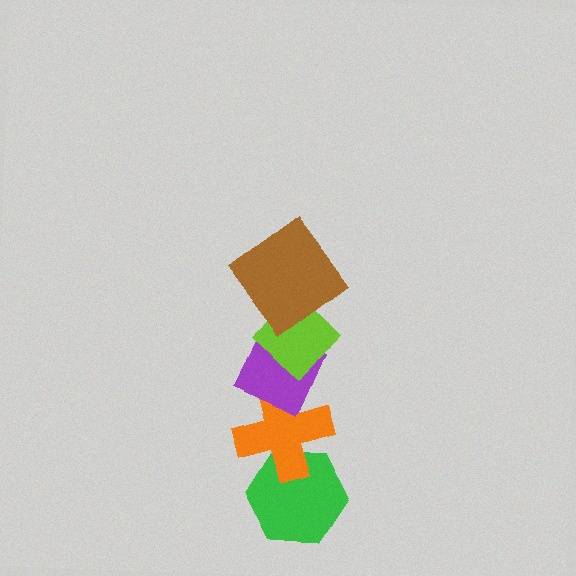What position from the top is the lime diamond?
The lime diamond is 2nd from the top.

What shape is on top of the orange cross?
The purple diamond is on top of the orange cross.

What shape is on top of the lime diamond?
The brown diamond is on top of the lime diamond.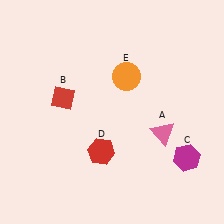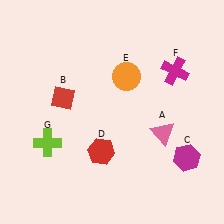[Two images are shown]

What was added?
A magenta cross (F), a lime cross (G) were added in Image 2.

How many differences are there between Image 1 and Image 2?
There are 2 differences between the two images.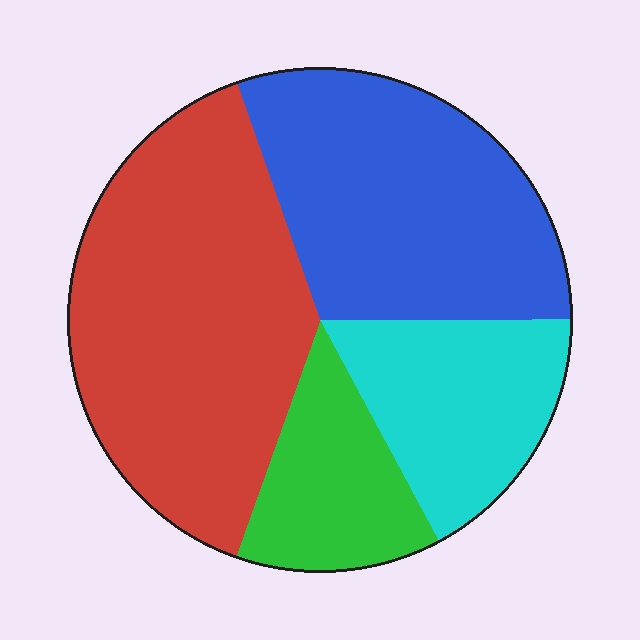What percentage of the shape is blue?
Blue covers roughly 30% of the shape.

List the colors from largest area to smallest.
From largest to smallest: red, blue, cyan, green.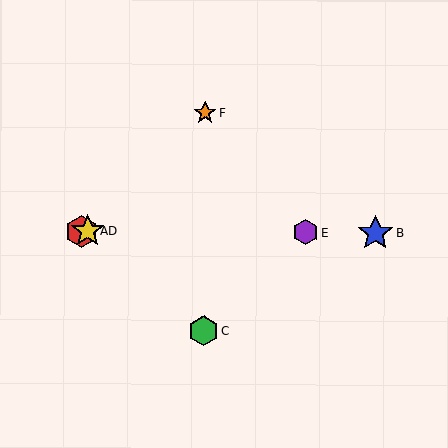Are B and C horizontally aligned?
No, B is at y≈233 and C is at y≈331.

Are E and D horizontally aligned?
Yes, both are at y≈233.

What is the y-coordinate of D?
Object D is at y≈231.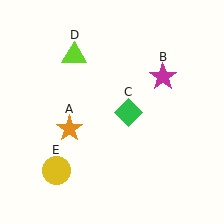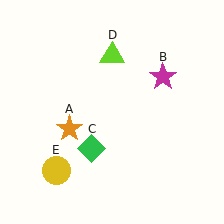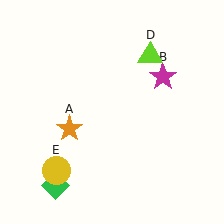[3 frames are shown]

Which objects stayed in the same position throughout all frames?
Orange star (object A) and magenta star (object B) and yellow circle (object E) remained stationary.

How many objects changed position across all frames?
2 objects changed position: green diamond (object C), lime triangle (object D).